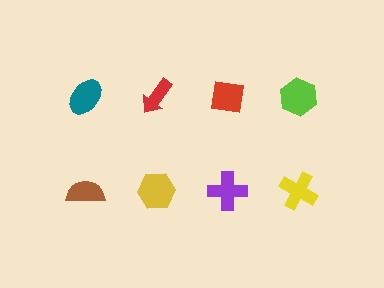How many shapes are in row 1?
4 shapes.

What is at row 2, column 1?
A brown semicircle.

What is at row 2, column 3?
A purple cross.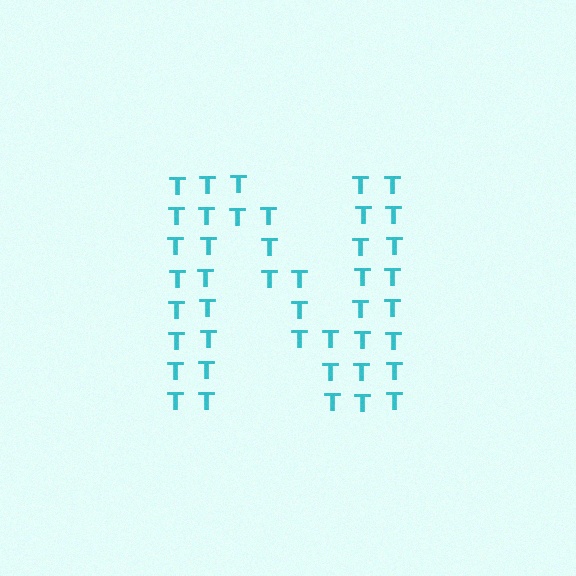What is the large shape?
The large shape is the letter N.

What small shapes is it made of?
It is made of small letter T's.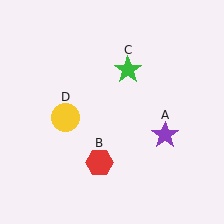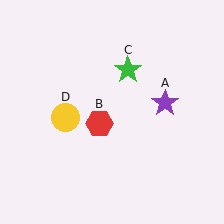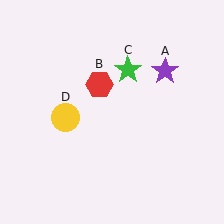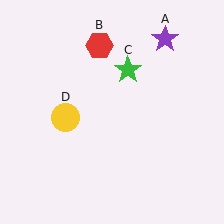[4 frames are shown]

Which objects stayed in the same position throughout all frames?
Green star (object C) and yellow circle (object D) remained stationary.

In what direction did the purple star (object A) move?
The purple star (object A) moved up.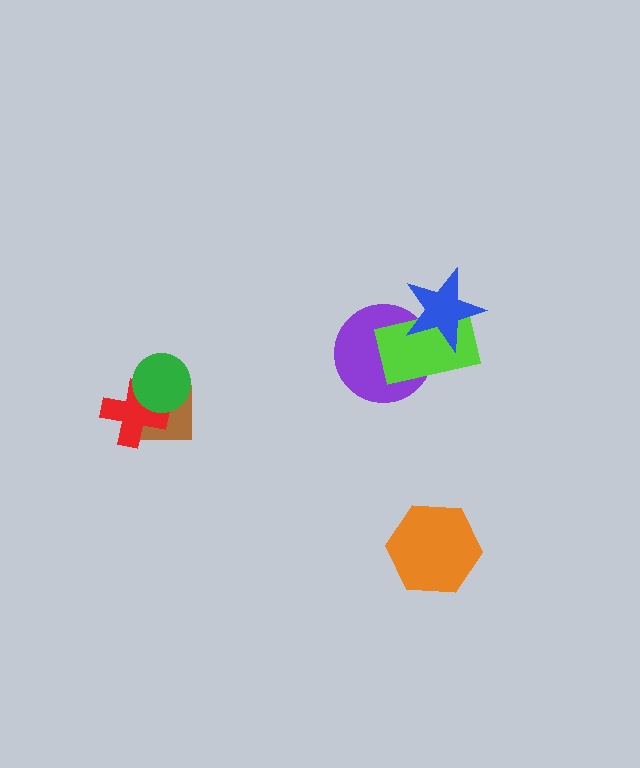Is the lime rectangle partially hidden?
Yes, it is partially covered by another shape.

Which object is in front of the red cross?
The green circle is in front of the red cross.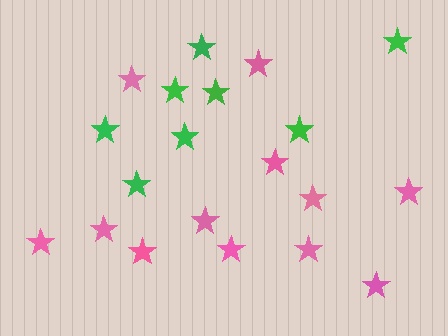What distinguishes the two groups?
There are 2 groups: one group of green stars (8) and one group of pink stars (12).